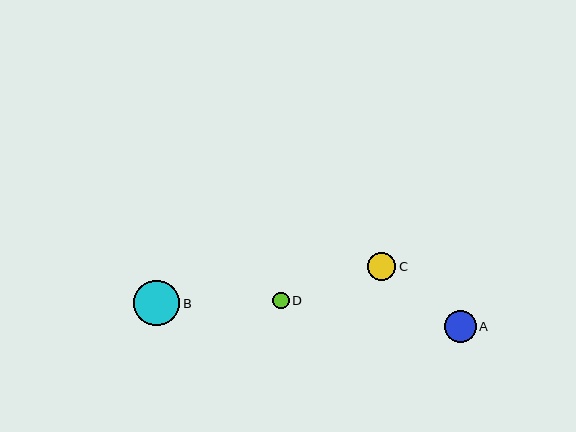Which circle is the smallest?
Circle D is the smallest with a size of approximately 17 pixels.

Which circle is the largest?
Circle B is the largest with a size of approximately 46 pixels.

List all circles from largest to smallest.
From largest to smallest: B, A, C, D.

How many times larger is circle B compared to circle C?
Circle B is approximately 1.6 times the size of circle C.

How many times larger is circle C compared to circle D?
Circle C is approximately 1.7 times the size of circle D.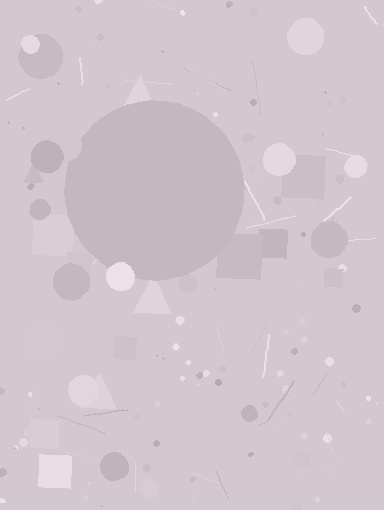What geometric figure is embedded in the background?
A circle is embedded in the background.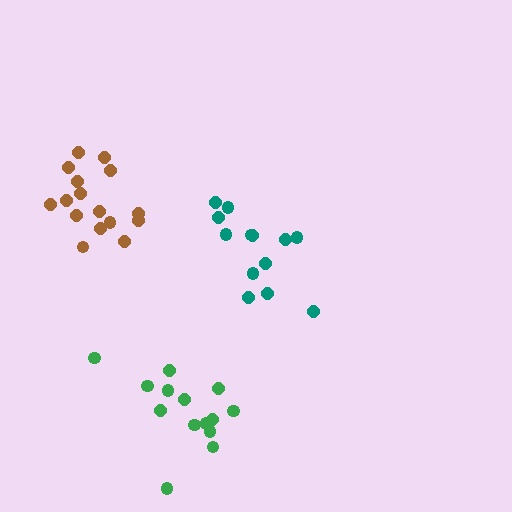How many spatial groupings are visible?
There are 3 spatial groupings.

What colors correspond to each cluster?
The clusters are colored: teal, brown, green.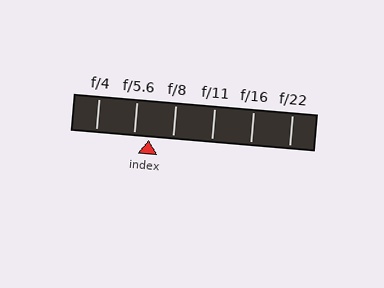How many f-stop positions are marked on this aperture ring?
There are 6 f-stop positions marked.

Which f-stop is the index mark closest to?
The index mark is closest to f/5.6.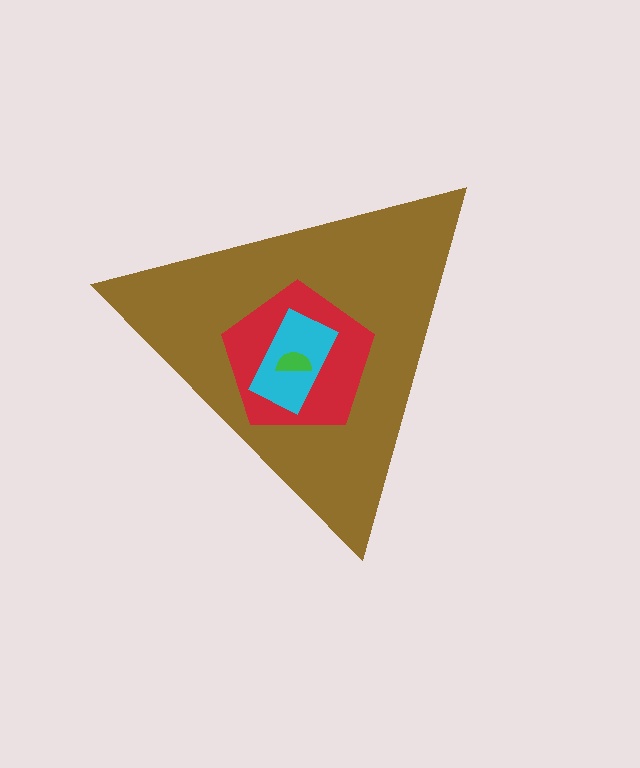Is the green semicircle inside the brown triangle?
Yes.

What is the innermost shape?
The green semicircle.